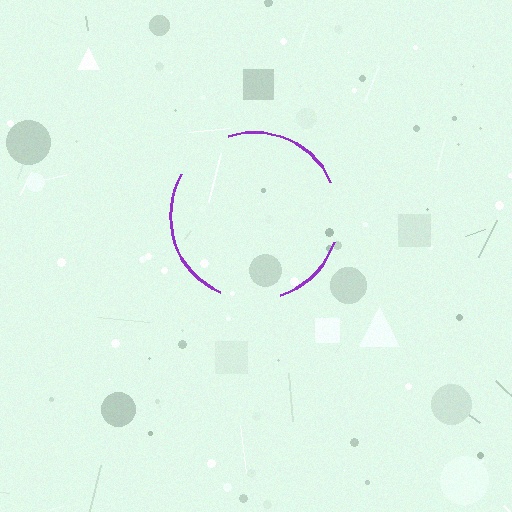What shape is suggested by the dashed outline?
The dashed outline suggests a circle.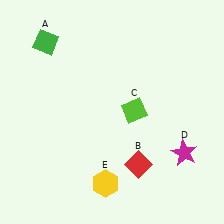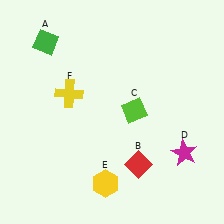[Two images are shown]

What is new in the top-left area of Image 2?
A yellow cross (F) was added in the top-left area of Image 2.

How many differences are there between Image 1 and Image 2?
There is 1 difference between the two images.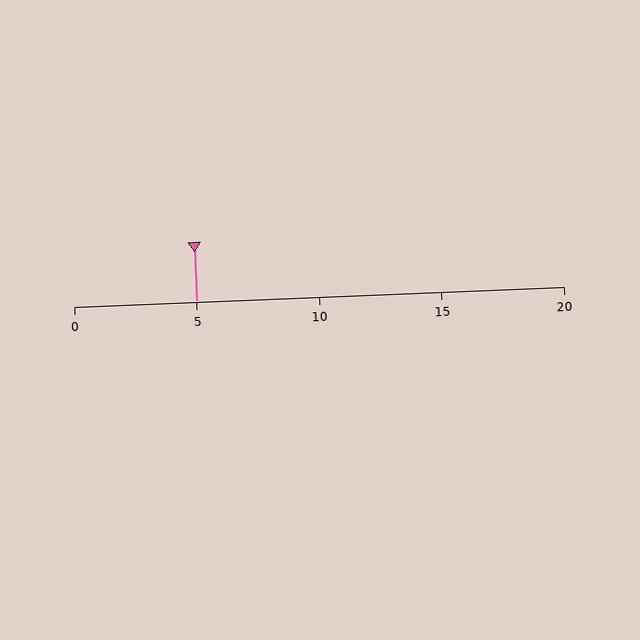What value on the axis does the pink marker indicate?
The marker indicates approximately 5.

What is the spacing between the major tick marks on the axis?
The major ticks are spaced 5 apart.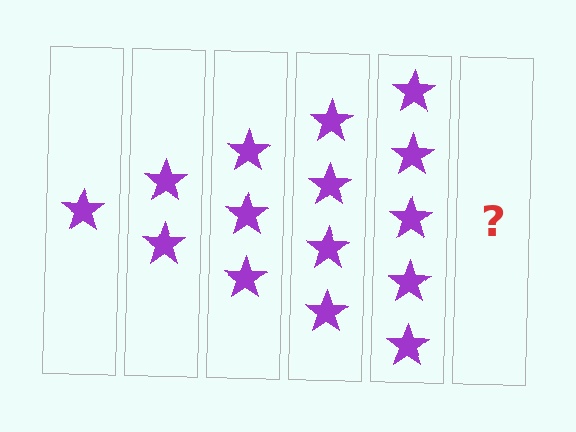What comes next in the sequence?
The next element should be 6 stars.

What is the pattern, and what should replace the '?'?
The pattern is that each step adds one more star. The '?' should be 6 stars.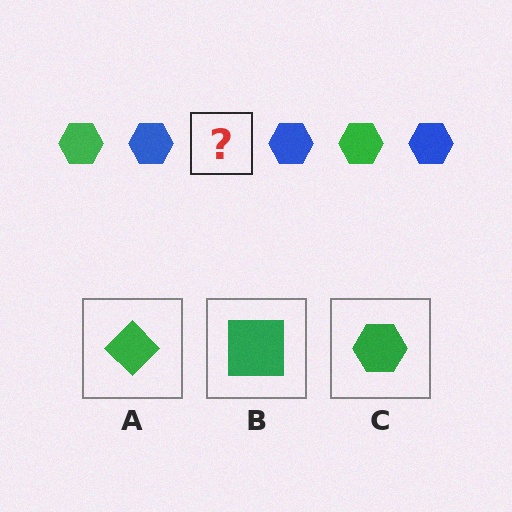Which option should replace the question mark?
Option C.